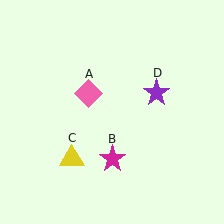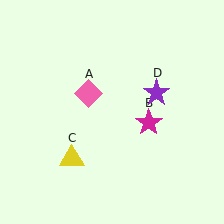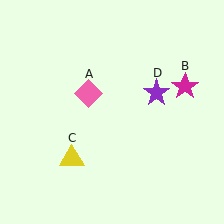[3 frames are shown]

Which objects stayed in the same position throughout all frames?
Pink diamond (object A) and yellow triangle (object C) and purple star (object D) remained stationary.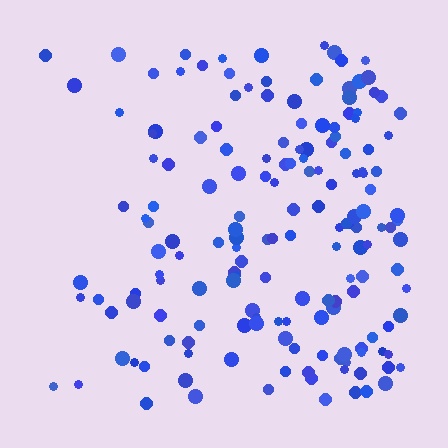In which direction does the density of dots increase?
From left to right, with the right side densest.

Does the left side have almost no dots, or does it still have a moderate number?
Still a moderate number, just noticeably fewer than the right.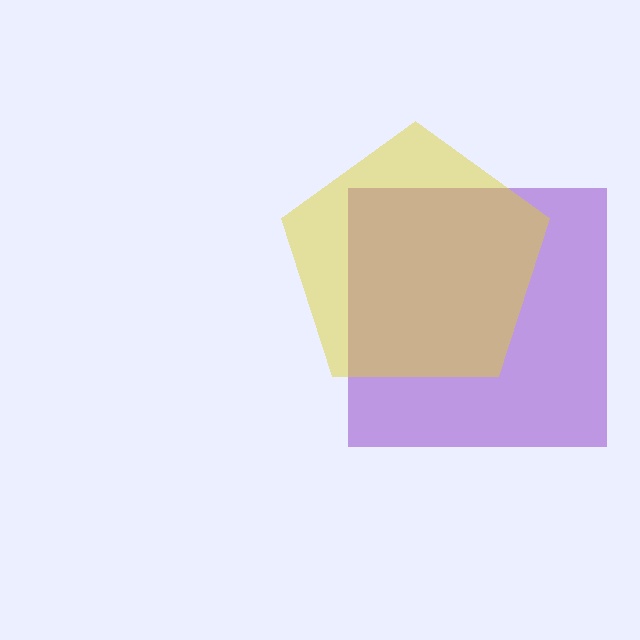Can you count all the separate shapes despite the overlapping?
Yes, there are 2 separate shapes.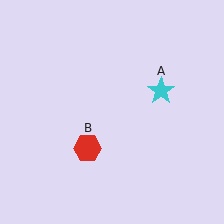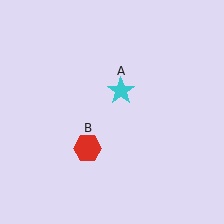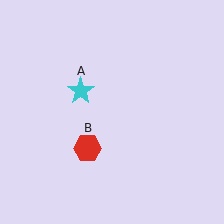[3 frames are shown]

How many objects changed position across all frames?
1 object changed position: cyan star (object A).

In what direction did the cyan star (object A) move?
The cyan star (object A) moved left.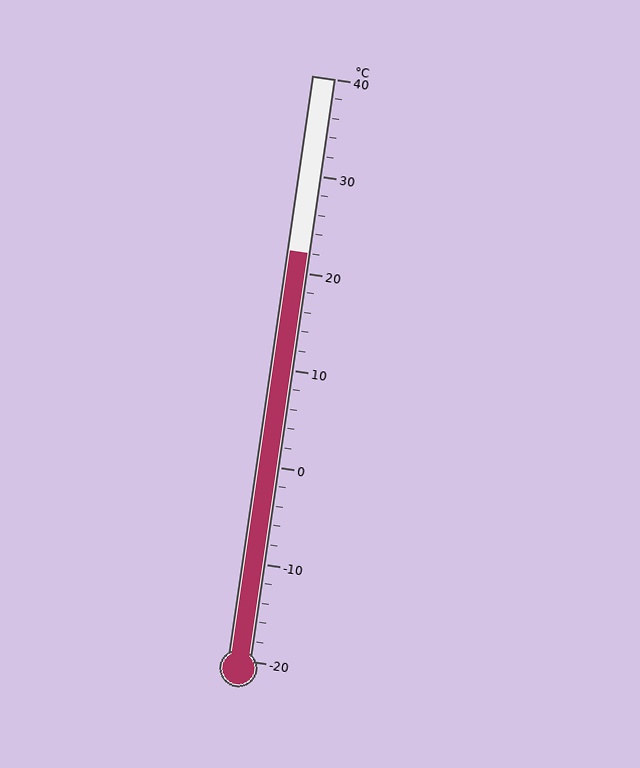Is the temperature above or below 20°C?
The temperature is above 20°C.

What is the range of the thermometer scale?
The thermometer scale ranges from -20°C to 40°C.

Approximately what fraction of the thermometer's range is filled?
The thermometer is filled to approximately 70% of its range.